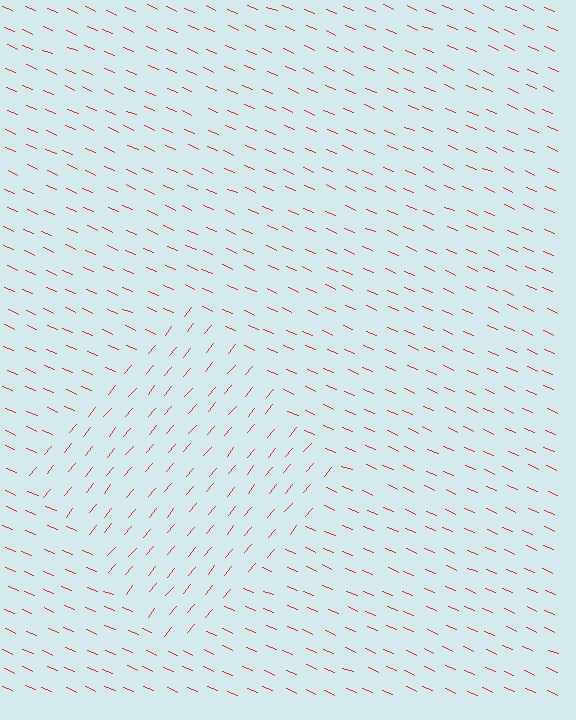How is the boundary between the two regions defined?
The boundary is defined purely by a change in line orientation (approximately 74 degrees difference). All lines are the same color and thickness.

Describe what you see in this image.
The image is filled with small red line segments. A diamond region in the image has lines oriented differently from the surrounding lines, creating a visible texture boundary.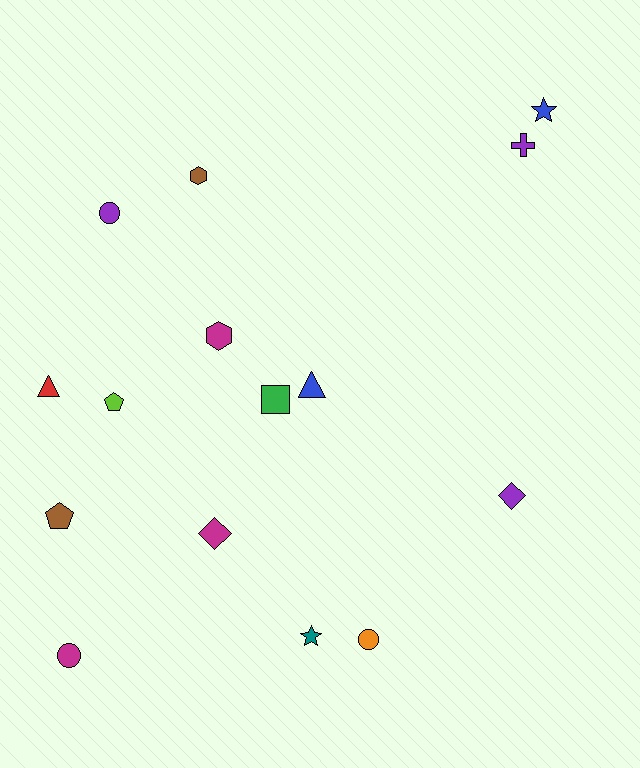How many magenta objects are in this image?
There are 3 magenta objects.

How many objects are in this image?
There are 15 objects.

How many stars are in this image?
There are 2 stars.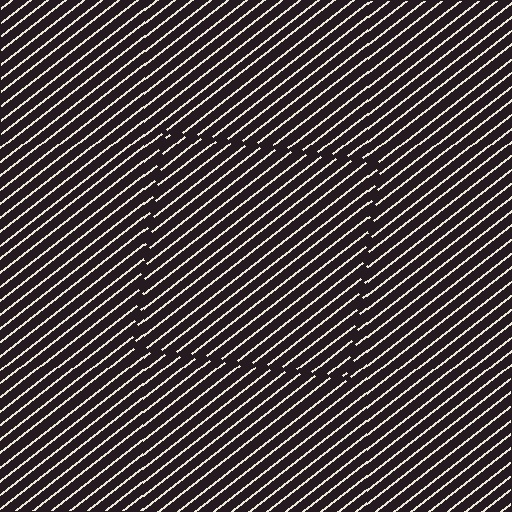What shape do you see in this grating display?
An illusory square. The interior of the shape contains the same grating, shifted by half a period — the contour is defined by the phase discontinuity where line-ends from the inner and outer gratings abut.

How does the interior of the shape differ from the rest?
The interior of the shape contains the same grating, shifted by half a period — the contour is defined by the phase discontinuity where line-ends from the inner and outer gratings abut.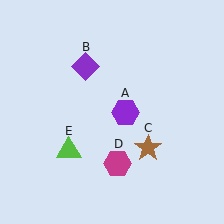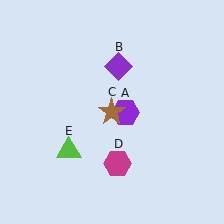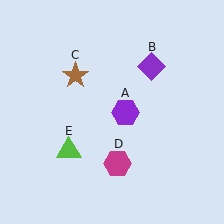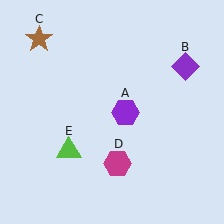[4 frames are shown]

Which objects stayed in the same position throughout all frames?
Purple hexagon (object A) and magenta hexagon (object D) and lime triangle (object E) remained stationary.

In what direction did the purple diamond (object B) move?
The purple diamond (object B) moved right.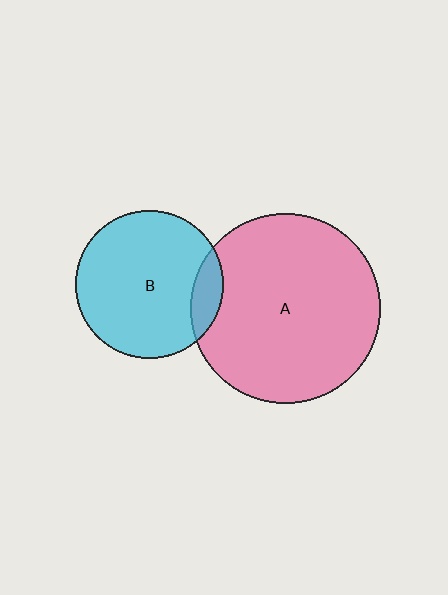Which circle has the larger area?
Circle A (pink).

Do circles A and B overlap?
Yes.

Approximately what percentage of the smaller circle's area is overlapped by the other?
Approximately 10%.